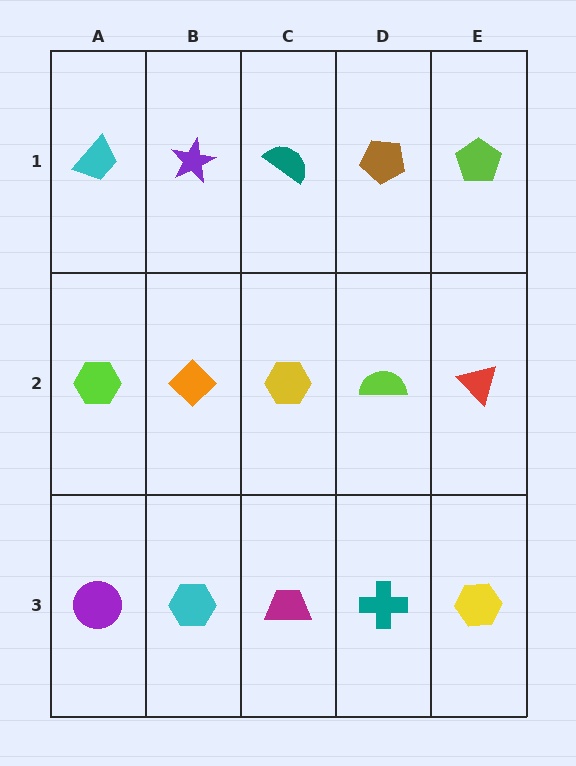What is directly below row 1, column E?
A red triangle.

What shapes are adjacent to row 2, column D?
A brown pentagon (row 1, column D), a teal cross (row 3, column D), a yellow hexagon (row 2, column C), a red triangle (row 2, column E).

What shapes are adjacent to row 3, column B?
An orange diamond (row 2, column B), a purple circle (row 3, column A), a magenta trapezoid (row 3, column C).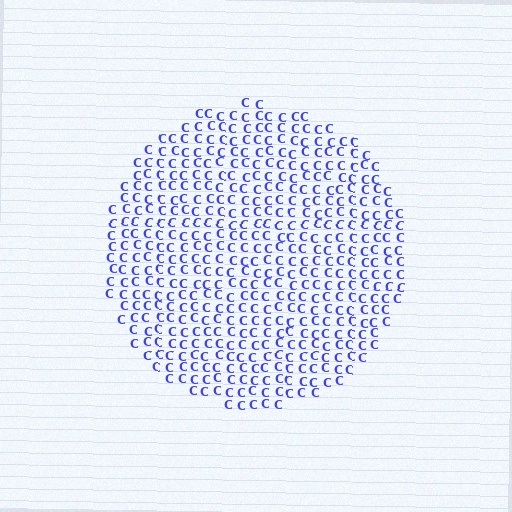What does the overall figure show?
The overall figure shows a circle.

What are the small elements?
The small elements are letter C's.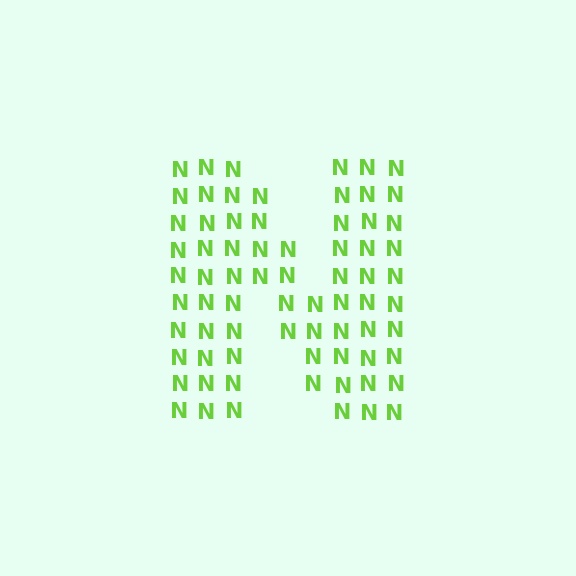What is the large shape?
The large shape is the letter N.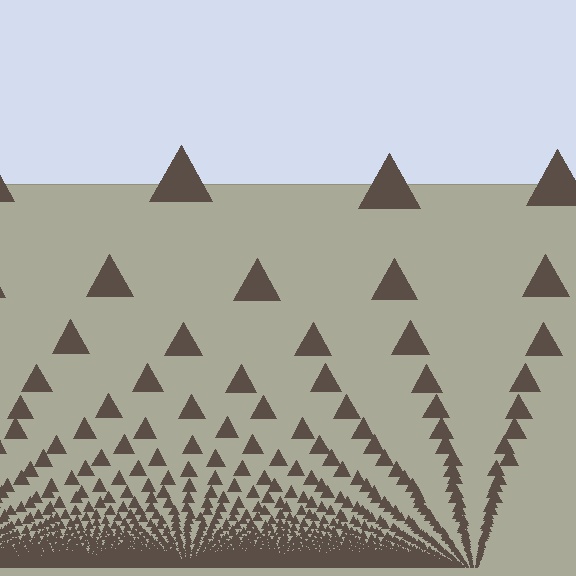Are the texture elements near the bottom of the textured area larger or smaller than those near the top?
Smaller. The gradient is inverted — elements near the bottom are smaller and denser.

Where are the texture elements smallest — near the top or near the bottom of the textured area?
Near the bottom.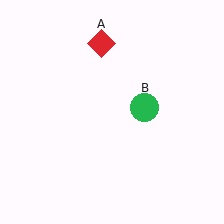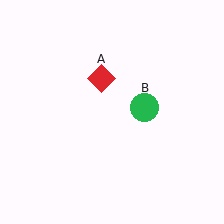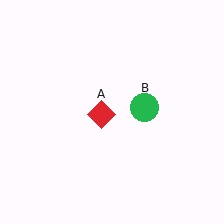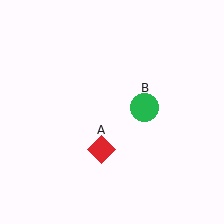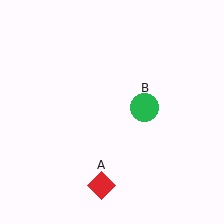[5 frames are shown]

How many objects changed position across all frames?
1 object changed position: red diamond (object A).